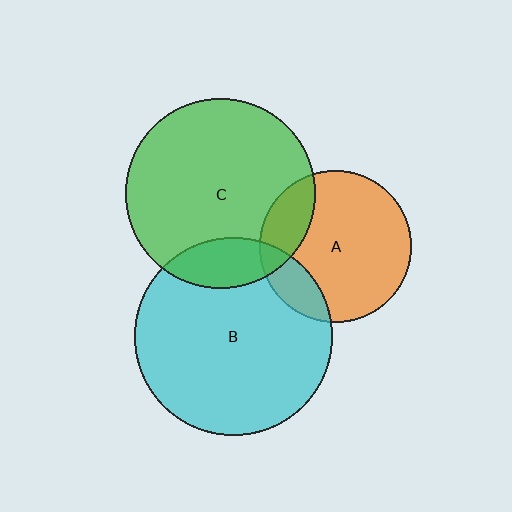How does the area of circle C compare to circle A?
Approximately 1.6 times.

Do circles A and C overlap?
Yes.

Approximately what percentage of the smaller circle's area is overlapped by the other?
Approximately 20%.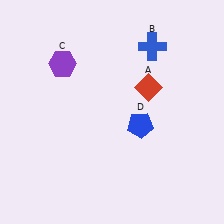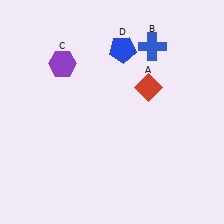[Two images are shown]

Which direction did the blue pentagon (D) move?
The blue pentagon (D) moved up.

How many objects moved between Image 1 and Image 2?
1 object moved between the two images.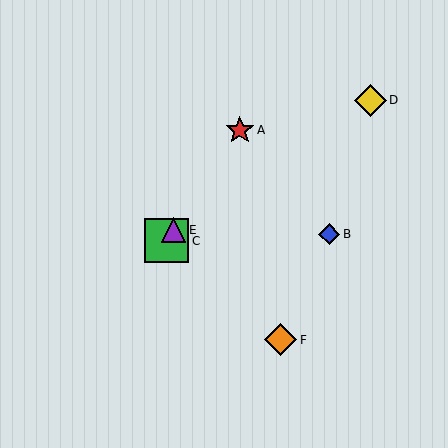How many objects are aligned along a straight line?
3 objects (A, C, E) are aligned along a straight line.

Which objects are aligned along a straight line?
Objects A, C, E are aligned along a straight line.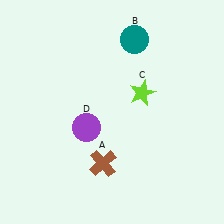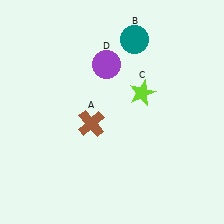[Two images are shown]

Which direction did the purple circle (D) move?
The purple circle (D) moved up.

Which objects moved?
The objects that moved are: the brown cross (A), the purple circle (D).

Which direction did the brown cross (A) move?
The brown cross (A) moved up.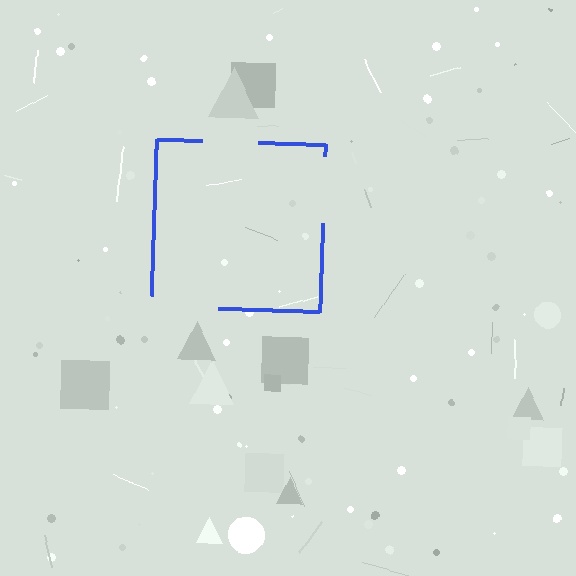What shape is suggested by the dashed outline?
The dashed outline suggests a square.